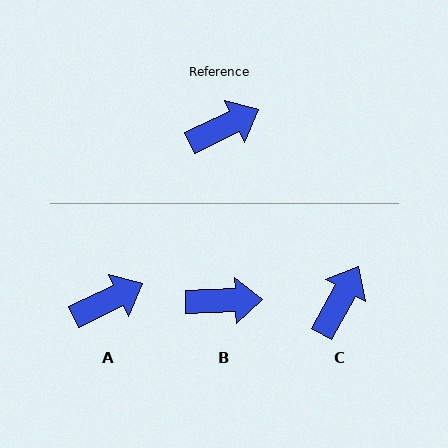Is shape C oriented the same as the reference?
No, it is off by about 35 degrees.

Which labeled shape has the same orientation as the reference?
A.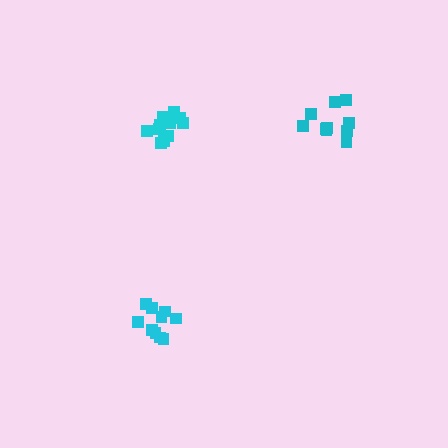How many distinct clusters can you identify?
There are 3 distinct clusters.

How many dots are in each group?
Group 1: 11 dots, Group 2: 10 dots, Group 3: 10 dots (31 total).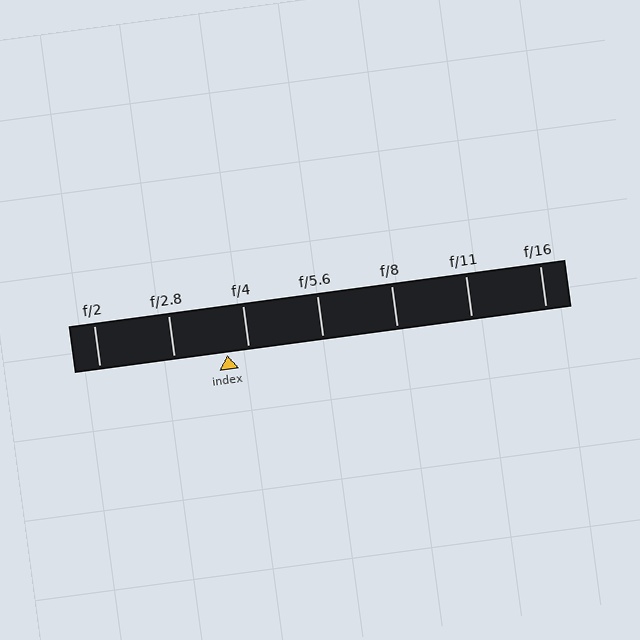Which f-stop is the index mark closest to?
The index mark is closest to f/4.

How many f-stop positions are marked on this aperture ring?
There are 7 f-stop positions marked.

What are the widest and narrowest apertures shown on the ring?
The widest aperture shown is f/2 and the narrowest is f/16.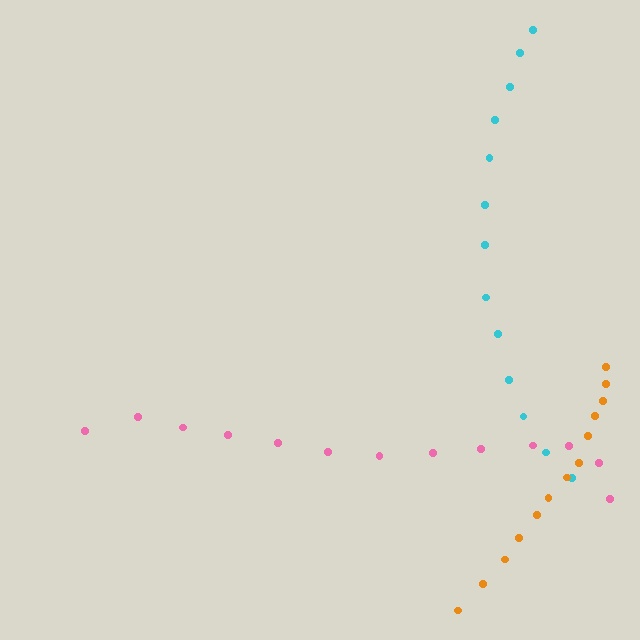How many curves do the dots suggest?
There are 3 distinct paths.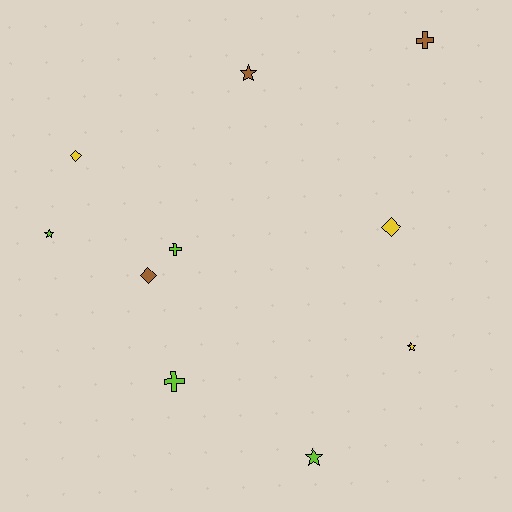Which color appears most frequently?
Lime, with 4 objects.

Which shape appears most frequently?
Star, with 4 objects.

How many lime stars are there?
There are 2 lime stars.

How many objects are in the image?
There are 10 objects.